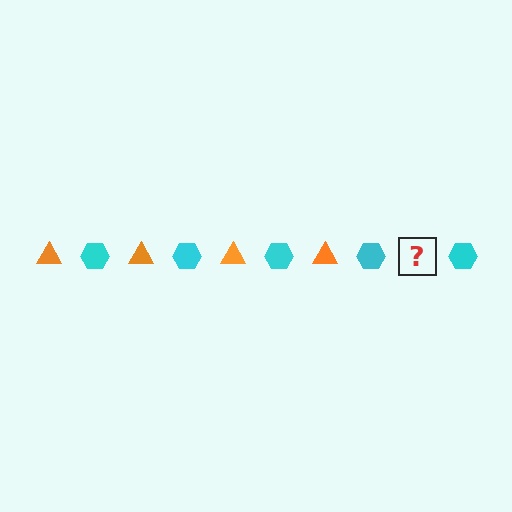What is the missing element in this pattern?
The missing element is an orange triangle.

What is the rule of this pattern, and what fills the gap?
The rule is that the pattern alternates between orange triangle and cyan hexagon. The gap should be filled with an orange triangle.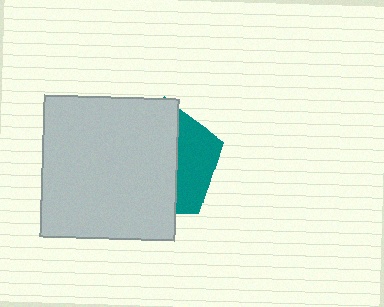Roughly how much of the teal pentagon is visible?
A small part of it is visible (roughly 33%).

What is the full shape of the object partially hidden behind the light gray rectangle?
The partially hidden object is a teal pentagon.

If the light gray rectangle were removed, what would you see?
You would see the complete teal pentagon.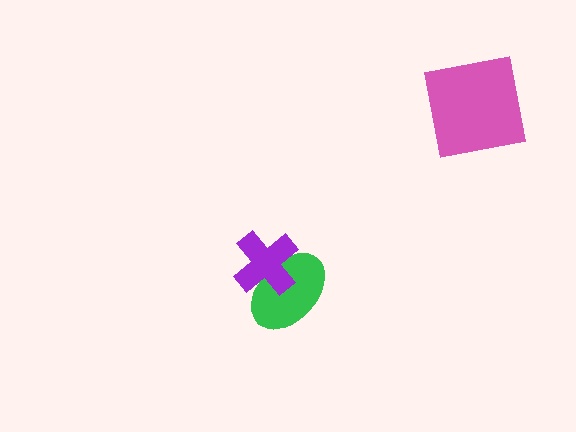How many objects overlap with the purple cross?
1 object overlaps with the purple cross.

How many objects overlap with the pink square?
0 objects overlap with the pink square.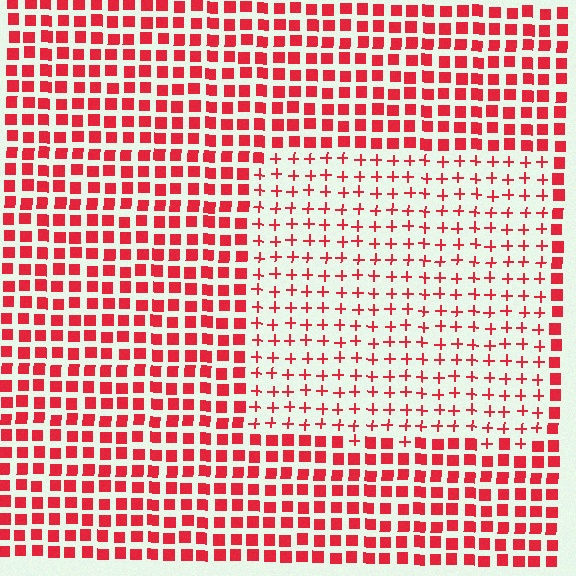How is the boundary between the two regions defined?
The boundary is defined by a change in element shape: plus signs inside vs. squares outside. All elements share the same color and spacing.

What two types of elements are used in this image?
The image uses plus signs inside the rectangle region and squares outside it.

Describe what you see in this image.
The image is filled with small red elements arranged in a uniform grid. A rectangle-shaped region contains plus signs, while the surrounding area contains squares. The boundary is defined purely by the change in element shape.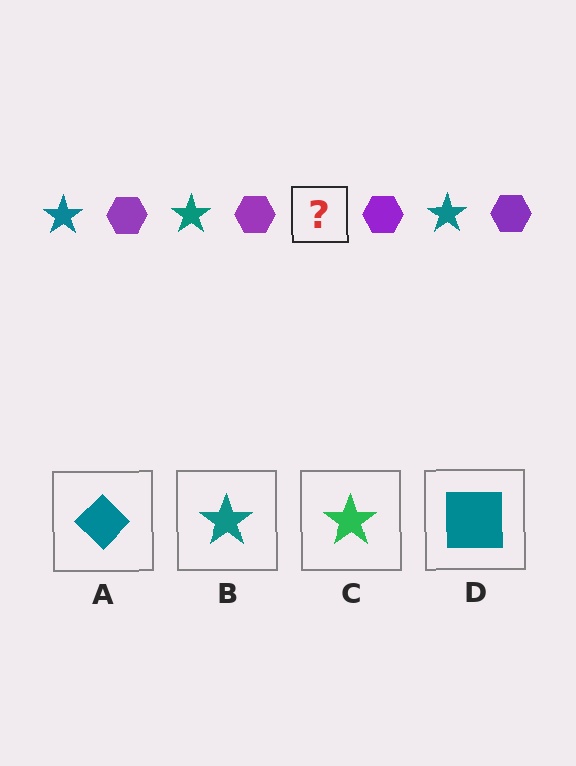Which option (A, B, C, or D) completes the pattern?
B.